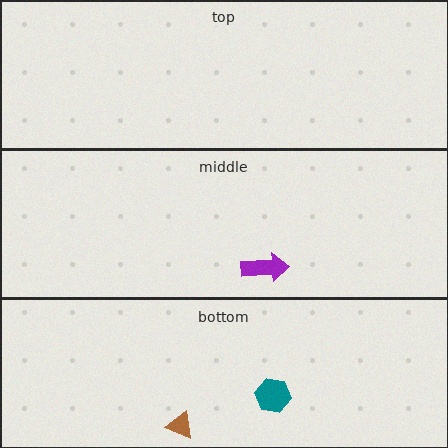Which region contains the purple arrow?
The middle region.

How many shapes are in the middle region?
1.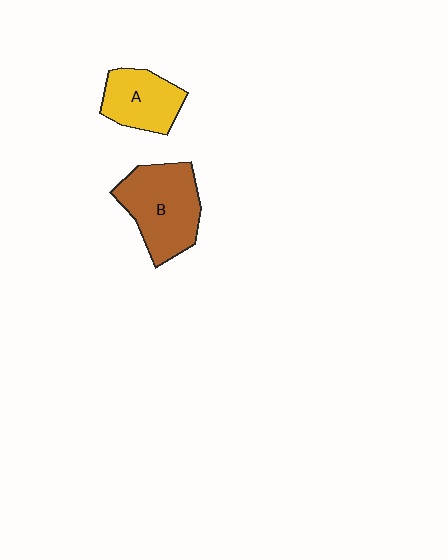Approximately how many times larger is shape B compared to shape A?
Approximately 1.5 times.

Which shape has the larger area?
Shape B (brown).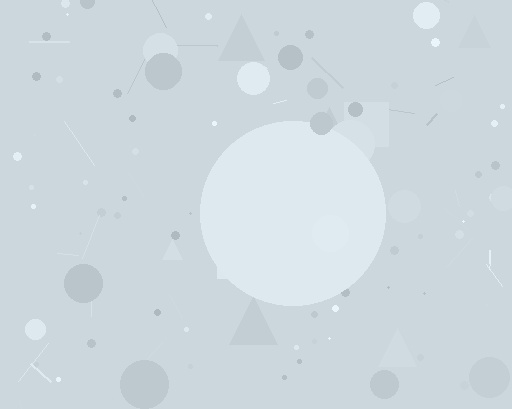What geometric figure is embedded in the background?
A circle is embedded in the background.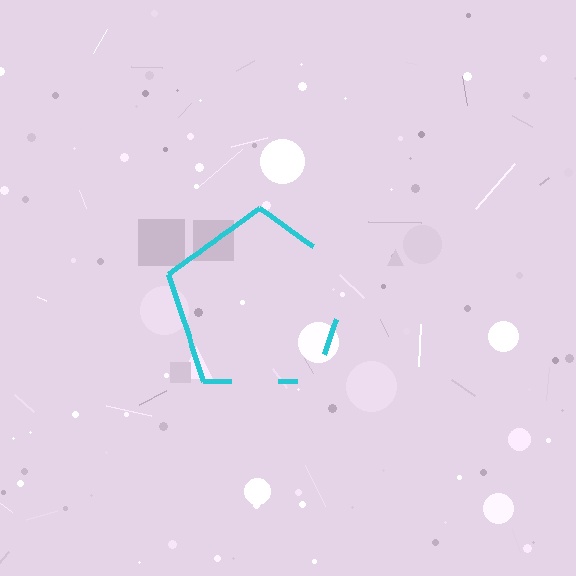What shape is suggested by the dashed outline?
The dashed outline suggests a pentagon.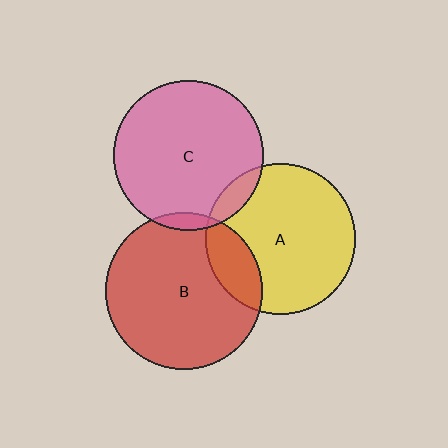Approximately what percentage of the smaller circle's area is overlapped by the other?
Approximately 10%.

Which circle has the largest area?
Circle B (red).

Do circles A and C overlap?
Yes.